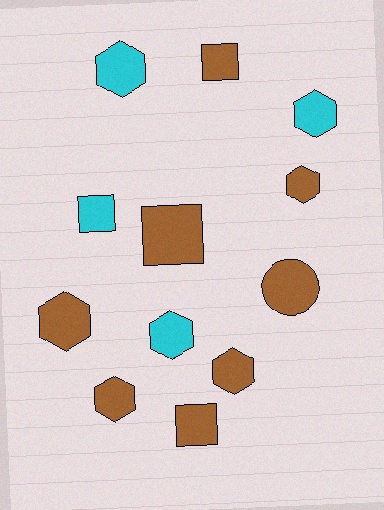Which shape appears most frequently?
Hexagon, with 7 objects.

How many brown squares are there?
There are 3 brown squares.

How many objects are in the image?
There are 12 objects.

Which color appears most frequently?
Brown, with 8 objects.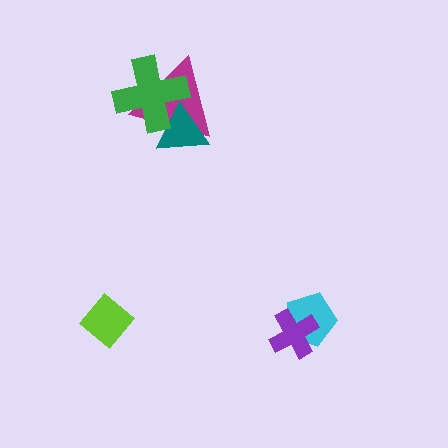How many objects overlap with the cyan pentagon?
1 object overlaps with the cyan pentagon.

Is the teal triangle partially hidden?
Yes, it is partially covered by another shape.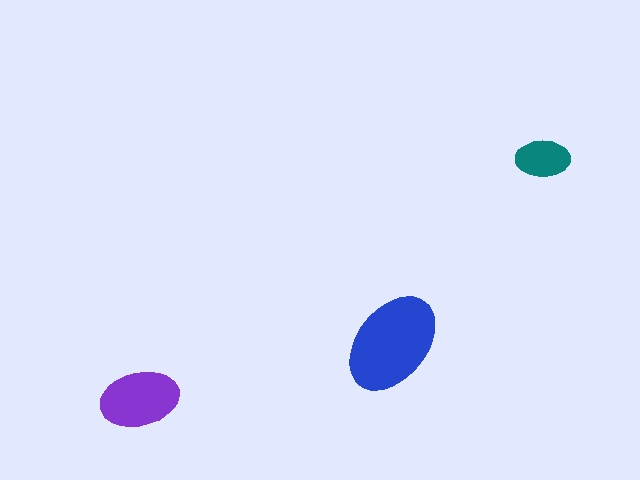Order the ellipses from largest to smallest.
the blue one, the purple one, the teal one.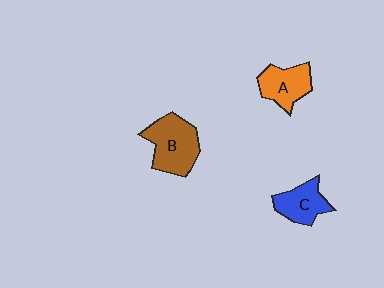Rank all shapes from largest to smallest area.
From largest to smallest: B (brown), A (orange), C (blue).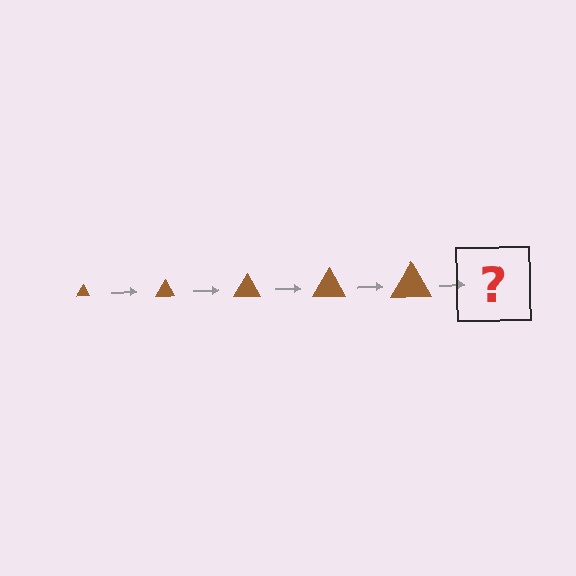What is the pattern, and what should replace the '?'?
The pattern is that the triangle gets progressively larger each step. The '?' should be a brown triangle, larger than the previous one.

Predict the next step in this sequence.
The next step is a brown triangle, larger than the previous one.